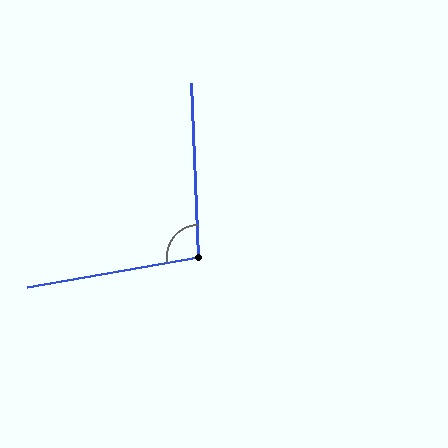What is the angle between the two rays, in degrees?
Approximately 98 degrees.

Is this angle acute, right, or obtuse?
It is obtuse.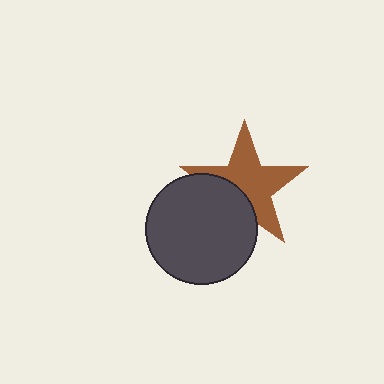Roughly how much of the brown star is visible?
Most of it is visible (roughly 66%).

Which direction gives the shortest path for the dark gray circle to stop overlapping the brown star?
Moving toward the lower-left gives the shortest separation.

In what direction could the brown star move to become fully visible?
The brown star could move toward the upper-right. That would shift it out from behind the dark gray circle entirely.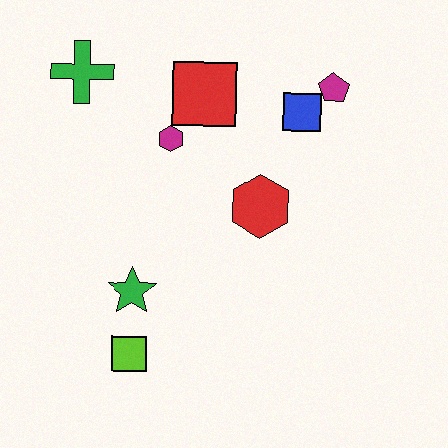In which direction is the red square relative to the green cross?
The red square is to the right of the green cross.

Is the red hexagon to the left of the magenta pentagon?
Yes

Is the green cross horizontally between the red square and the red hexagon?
No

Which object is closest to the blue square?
The magenta pentagon is closest to the blue square.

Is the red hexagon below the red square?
Yes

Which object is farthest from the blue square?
The lime square is farthest from the blue square.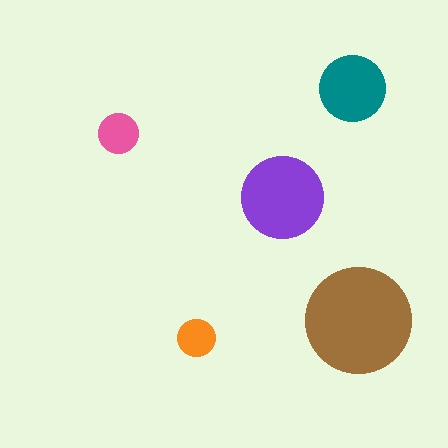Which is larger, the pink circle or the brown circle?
The brown one.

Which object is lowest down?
The orange circle is bottommost.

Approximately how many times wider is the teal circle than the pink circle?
About 1.5 times wider.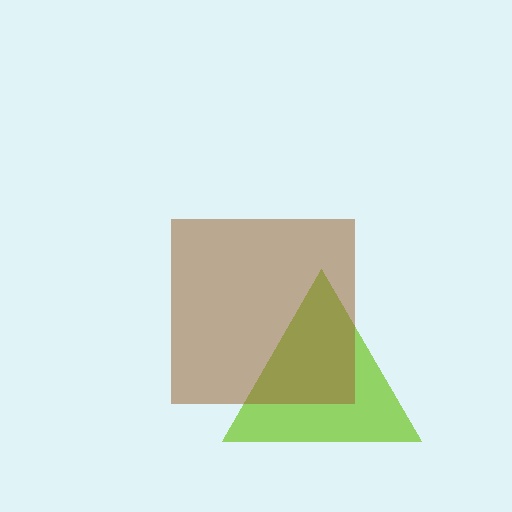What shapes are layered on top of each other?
The layered shapes are: a lime triangle, a brown square.